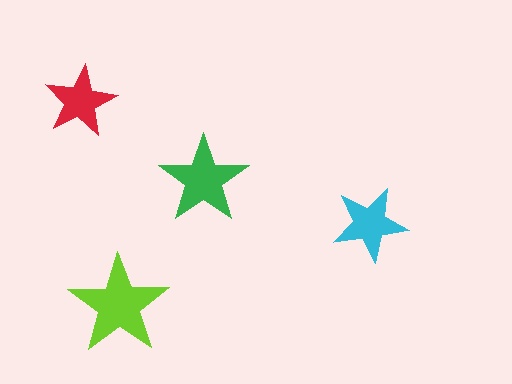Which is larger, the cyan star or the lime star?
The lime one.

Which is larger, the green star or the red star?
The green one.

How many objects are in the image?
There are 4 objects in the image.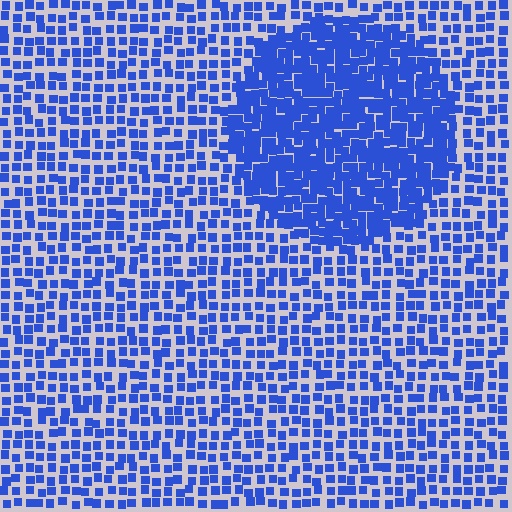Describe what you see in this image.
The image contains small blue elements arranged at two different densities. A circle-shaped region is visible where the elements are more densely packed than the surrounding area.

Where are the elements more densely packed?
The elements are more densely packed inside the circle boundary.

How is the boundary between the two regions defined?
The boundary is defined by a change in element density (approximately 2.0x ratio). All elements are the same color, size, and shape.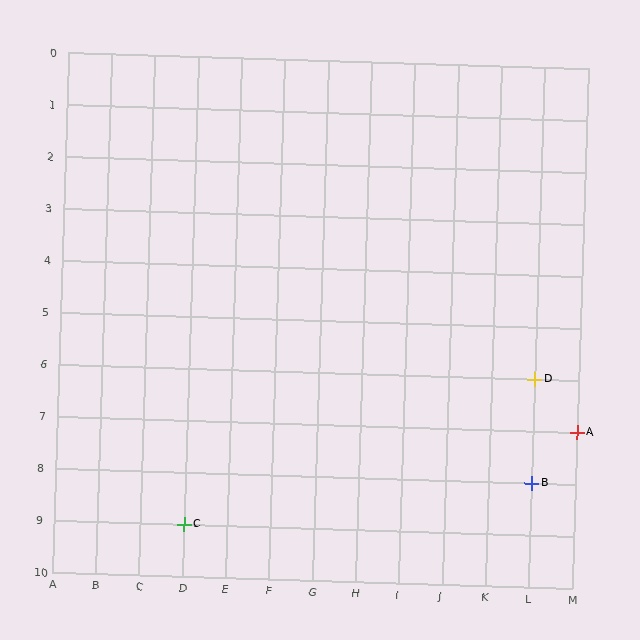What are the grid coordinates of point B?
Point B is at grid coordinates (L, 8).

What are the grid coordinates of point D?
Point D is at grid coordinates (L, 6).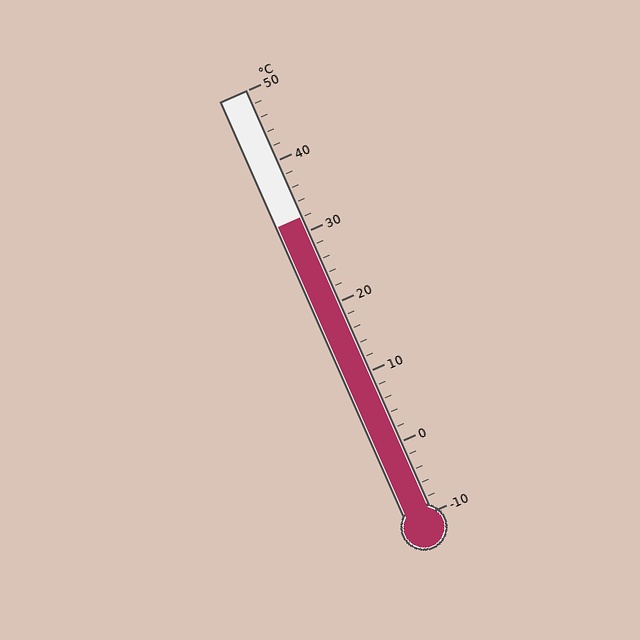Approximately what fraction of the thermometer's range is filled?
The thermometer is filled to approximately 70% of its range.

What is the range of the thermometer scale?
The thermometer scale ranges from -10°C to 50°C.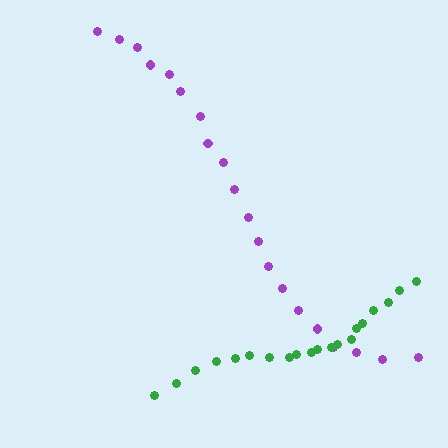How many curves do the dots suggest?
There are 2 distinct paths.